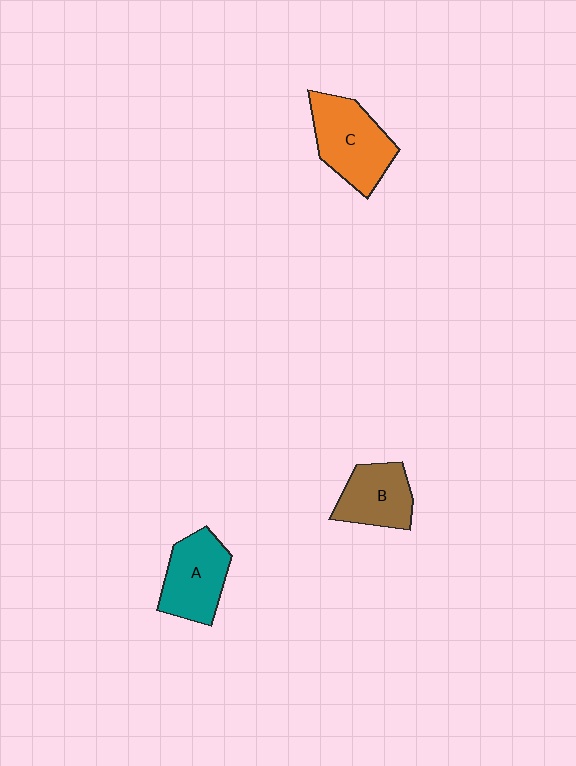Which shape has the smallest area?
Shape B (brown).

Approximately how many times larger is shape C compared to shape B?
Approximately 1.4 times.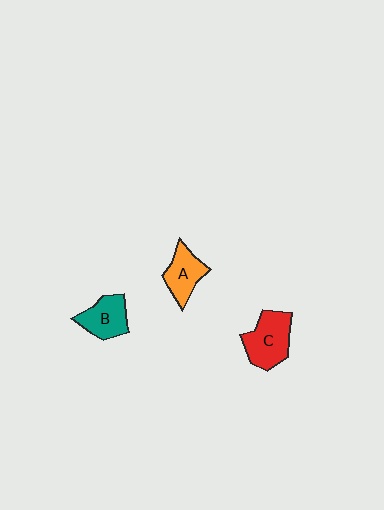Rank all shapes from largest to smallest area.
From largest to smallest: C (red), B (teal), A (orange).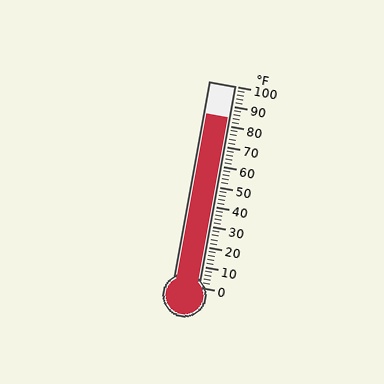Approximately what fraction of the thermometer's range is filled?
The thermometer is filled to approximately 85% of its range.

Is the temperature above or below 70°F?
The temperature is above 70°F.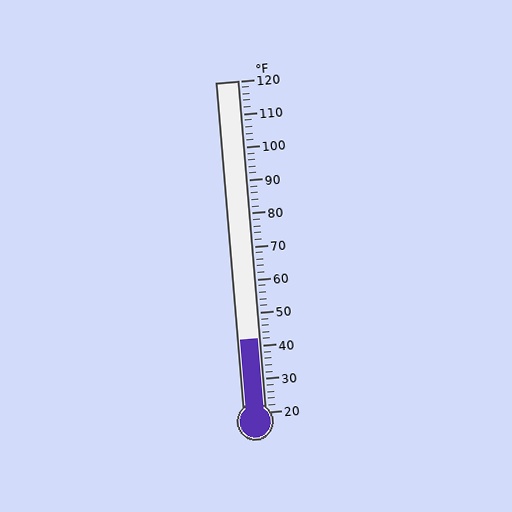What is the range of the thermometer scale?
The thermometer scale ranges from 20°F to 120°F.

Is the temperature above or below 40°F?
The temperature is above 40°F.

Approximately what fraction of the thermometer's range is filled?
The thermometer is filled to approximately 20% of its range.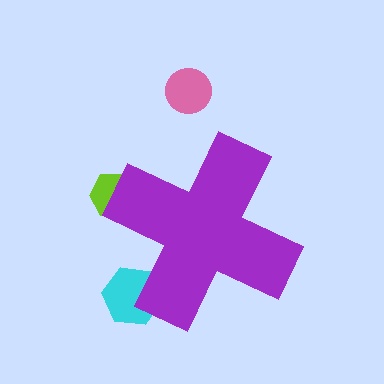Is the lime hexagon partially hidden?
Yes, the lime hexagon is partially hidden behind the purple cross.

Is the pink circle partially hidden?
No, the pink circle is fully visible.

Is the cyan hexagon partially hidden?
Yes, the cyan hexagon is partially hidden behind the purple cross.